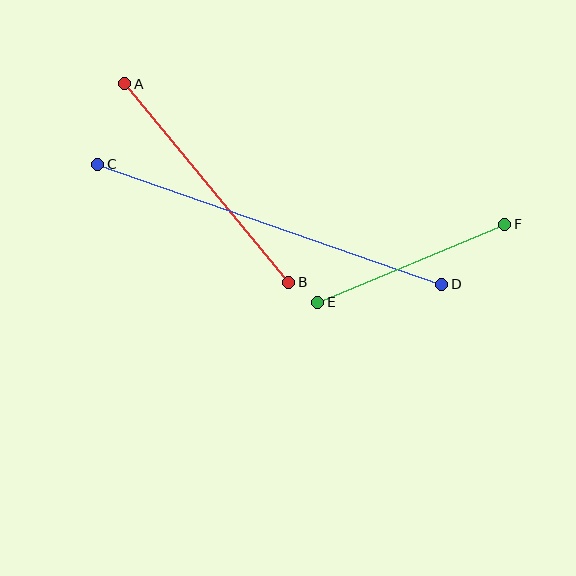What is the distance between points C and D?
The distance is approximately 364 pixels.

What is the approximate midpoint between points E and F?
The midpoint is at approximately (411, 263) pixels.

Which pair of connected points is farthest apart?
Points C and D are farthest apart.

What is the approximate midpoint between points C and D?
The midpoint is at approximately (270, 224) pixels.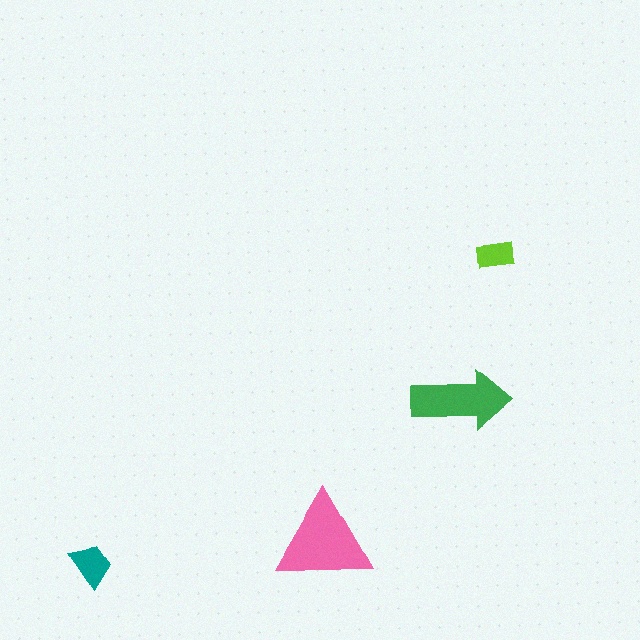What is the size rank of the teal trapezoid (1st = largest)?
3rd.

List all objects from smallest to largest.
The lime rectangle, the teal trapezoid, the green arrow, the pink triangle.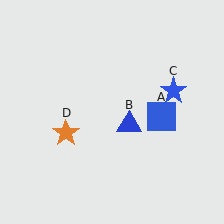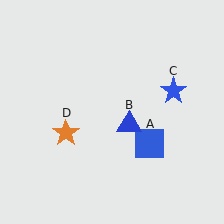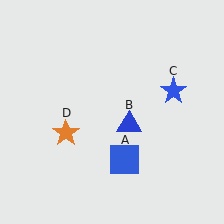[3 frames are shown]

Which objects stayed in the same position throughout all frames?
Blue triangle (object B) and blue star (object C) and orange star (object D) remained stationary.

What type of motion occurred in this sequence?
The blue square (object A) rotated clockwise around the center of the scene.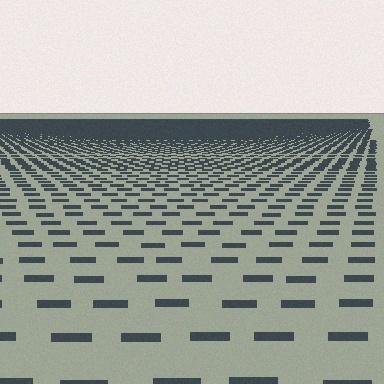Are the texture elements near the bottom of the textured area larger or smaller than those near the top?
Larger. Near the bottom, elements are closer to the viewer and appear at a bigger on-screen size.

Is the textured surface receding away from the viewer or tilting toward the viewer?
The surface is receding away from the viewer. Texture elements get smaller and denser toward the top.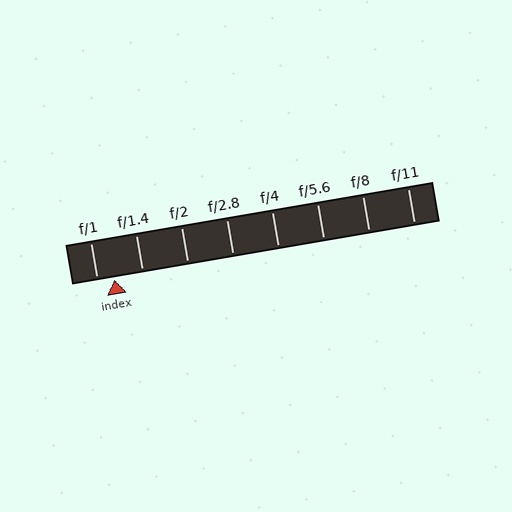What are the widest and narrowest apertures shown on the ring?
The widest aperture shown is f/1 and the narrowest is f/11.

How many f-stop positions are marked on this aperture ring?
There are 8 f-stop positions marked.